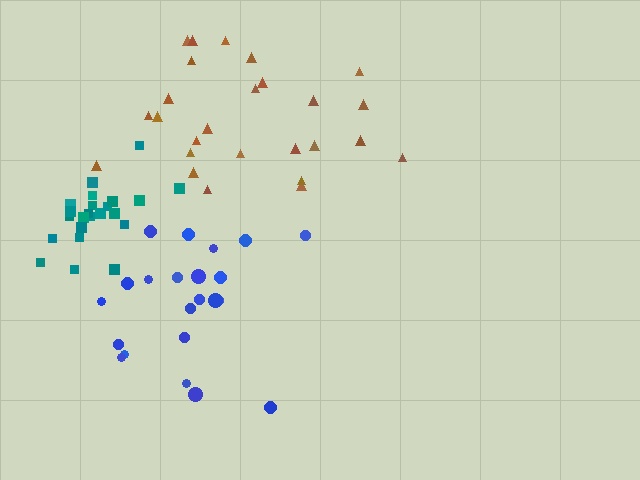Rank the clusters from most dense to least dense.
teal, blue, brown.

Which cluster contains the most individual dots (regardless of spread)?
Brown (26).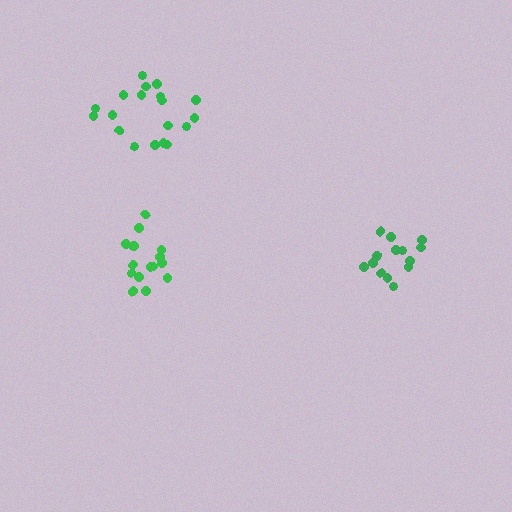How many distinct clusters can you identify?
There are 3 distinct clusters.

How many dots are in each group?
Group 1: 14 dots, Group 2: 19 dots, Group 3: 15 dots (48 total).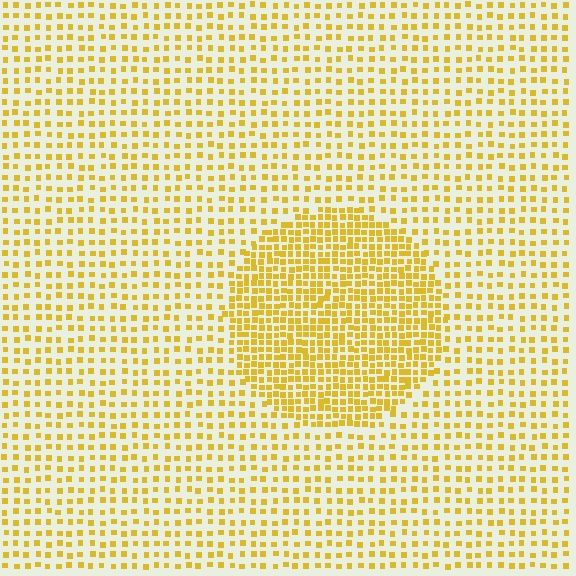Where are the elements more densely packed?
The elements are more densely packed inside the circle boundary.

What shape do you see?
I see a circle.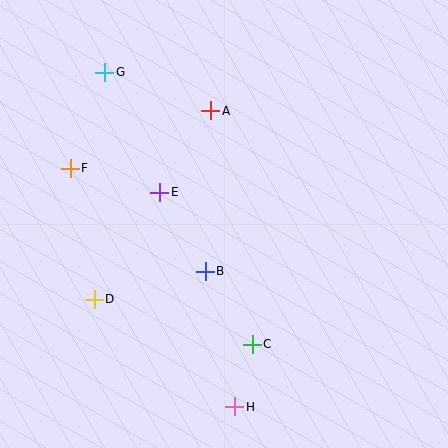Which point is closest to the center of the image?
Point B at (205, 271) is closest to the center.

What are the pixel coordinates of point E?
Point E is at (160, 192).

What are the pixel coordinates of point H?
Point H is at (235, 407).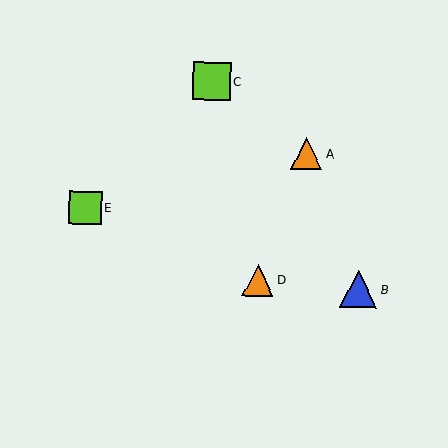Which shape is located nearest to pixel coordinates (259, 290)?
The orange triangle (labeled D) at (258, 280) is nearest to that location.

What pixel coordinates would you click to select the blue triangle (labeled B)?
Click at (358, 289) to select the blue triangle B.